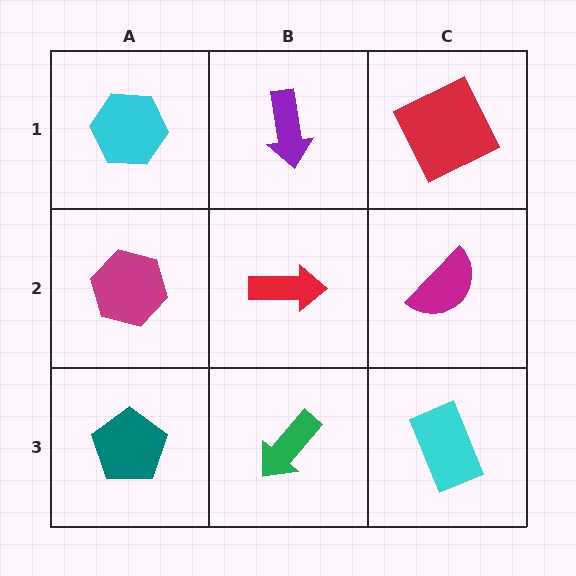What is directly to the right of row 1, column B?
A red square.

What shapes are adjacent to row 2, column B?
A purple arrow (row 1, column B), a green arrow (row 3, column B), a magenta hexagon (row 2, column A), a magenta semicircle (row 2, column C).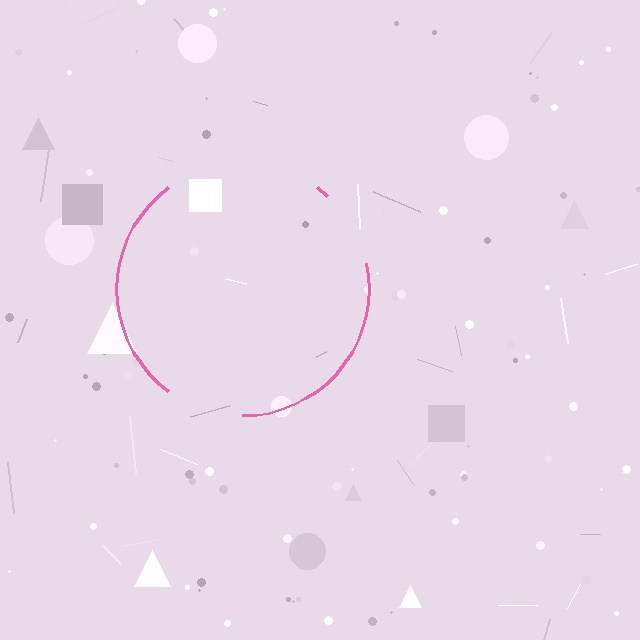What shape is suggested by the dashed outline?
The dashed outline suggests a circle.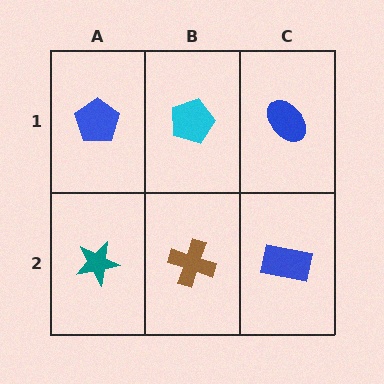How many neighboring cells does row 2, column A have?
2.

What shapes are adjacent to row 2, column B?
A cyan pentagon (row 1, column B), a teal star (row 2, column A), a blue rectangle (row 2, column C).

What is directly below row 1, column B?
A brown cross.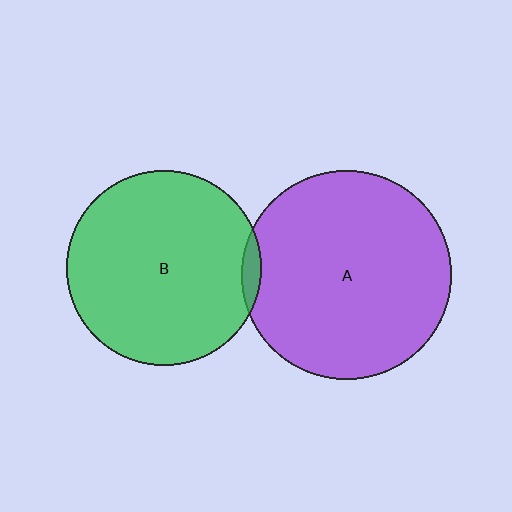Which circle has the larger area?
Circle A (purple).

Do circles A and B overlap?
Yes.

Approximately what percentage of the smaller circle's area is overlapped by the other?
Approximately 5%.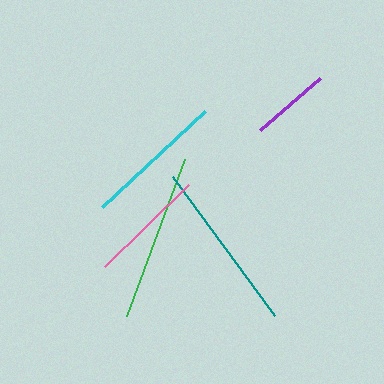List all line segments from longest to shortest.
From longest to shortest: teal, green, cyan, pink, purple.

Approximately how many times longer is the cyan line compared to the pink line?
The cyan line is approximately 1.2 times the length of the pink line.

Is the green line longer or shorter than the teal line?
The teal line is longer than the green line.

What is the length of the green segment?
The green segment is approximately 167 pixels long.